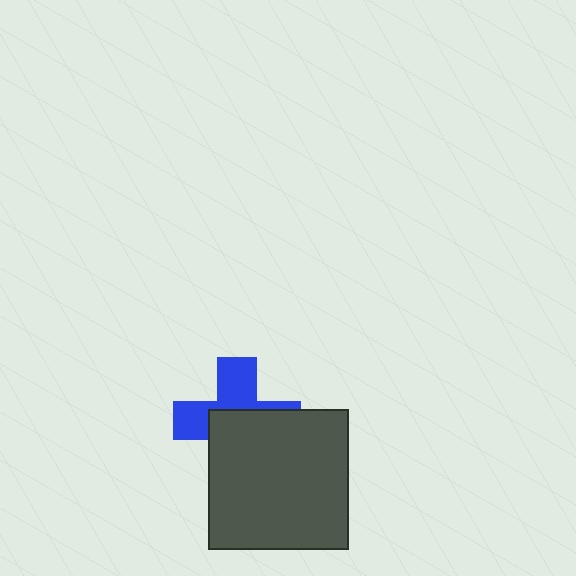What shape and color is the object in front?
The object in front is a dark gray square.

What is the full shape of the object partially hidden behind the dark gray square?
The partially hidden object is a blue cross.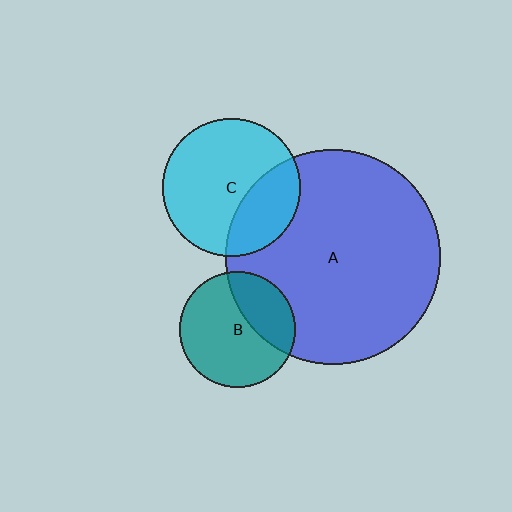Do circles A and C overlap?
Yes.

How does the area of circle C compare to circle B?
Approximately 1.4 times.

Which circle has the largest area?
Circle A (blue).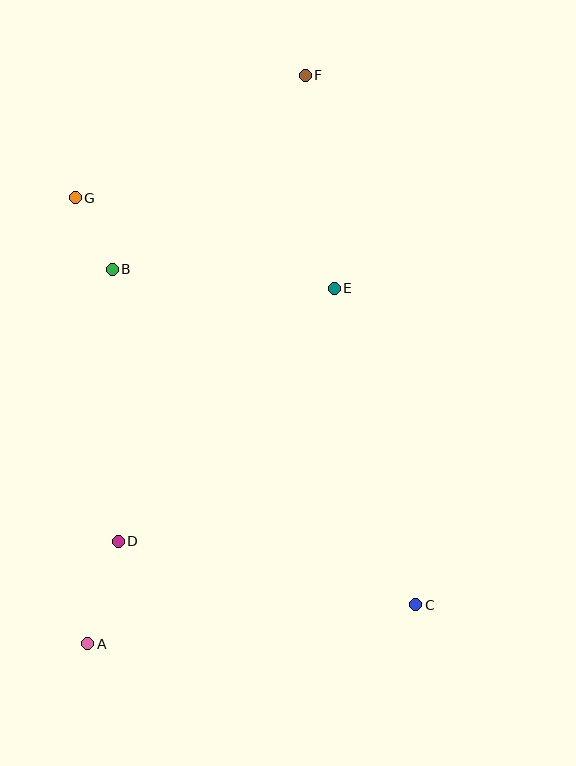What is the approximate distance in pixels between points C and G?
The distance between C and G is approximately 531 pixels.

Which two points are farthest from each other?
Points A and F are farthest from each other.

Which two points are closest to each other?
Points B and G are closest to each other.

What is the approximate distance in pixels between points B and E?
The distance between B and E is approximately 223 pixels.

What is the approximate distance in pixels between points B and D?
The distance between B and D is approximately 272 pixels.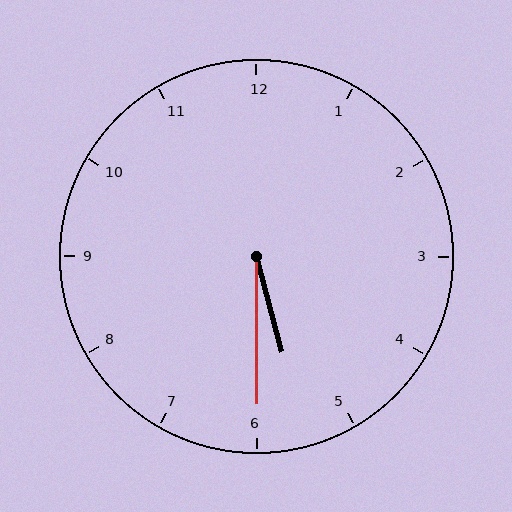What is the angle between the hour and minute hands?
Approximately 15 degrees.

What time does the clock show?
5:30.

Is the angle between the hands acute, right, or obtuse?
It is acute.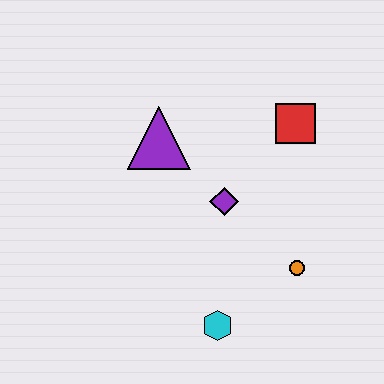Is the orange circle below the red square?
Yes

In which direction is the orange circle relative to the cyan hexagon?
The orange circle is to the right of the cyan hexagon.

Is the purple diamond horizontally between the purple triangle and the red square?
Yes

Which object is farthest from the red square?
The cyan hexagon is farthest from the red square.